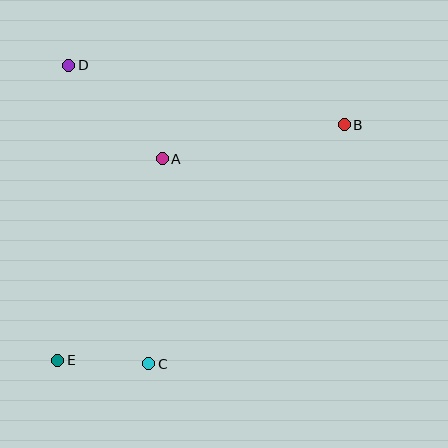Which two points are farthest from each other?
Points B and E are farthest from each other.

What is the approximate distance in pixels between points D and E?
The distance between D and E is approximately 296 pixels.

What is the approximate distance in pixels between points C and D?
The distance between C and D is approximately 309 pixels.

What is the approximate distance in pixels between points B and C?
The distance between B and C is approximately 308 pixels.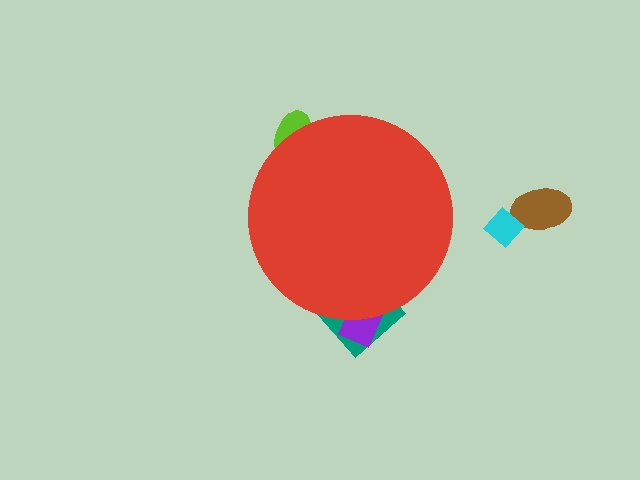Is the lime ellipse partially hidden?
Yes, the lime ellipse is partially hidden behind the red circle.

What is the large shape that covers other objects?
A red circle.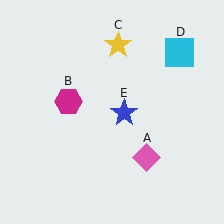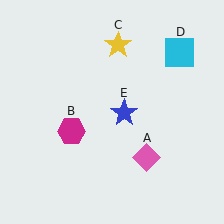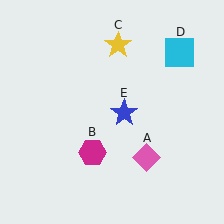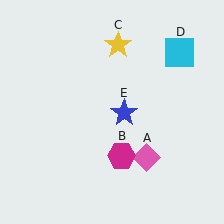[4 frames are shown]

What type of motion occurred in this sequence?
The magenta hexagon (object B) rotated counterclockwise around the center of the scene.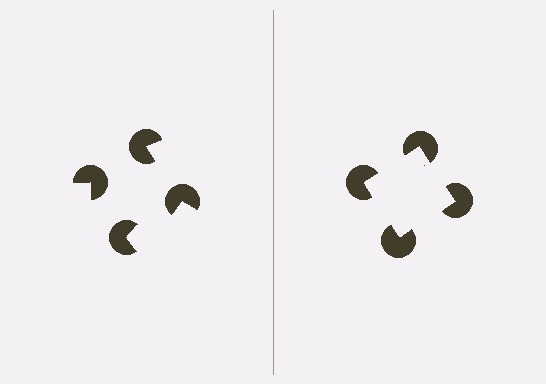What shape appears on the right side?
An illusory square.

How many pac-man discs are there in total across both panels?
8 — 4 on each side.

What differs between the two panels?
The pac-man discs are positioned identically on both sides; only the wedge orientations differ. On the right they align to a square; on the left they are misaligned.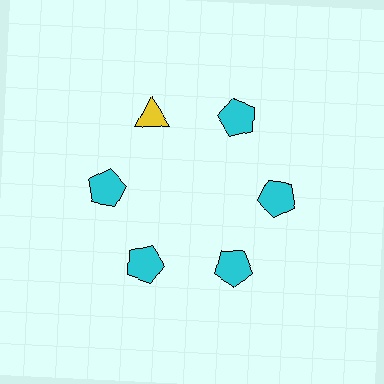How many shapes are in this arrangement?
There are 6 shapes arranged in a ring pattern.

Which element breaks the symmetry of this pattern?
The yellow triangle at roughly the 11 o'clock position breaks the symmetry. All other shapes are cyan pentagons.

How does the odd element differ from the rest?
It differs in both color (yellow instead of cyan) and shape (triangle instead of pentagon).